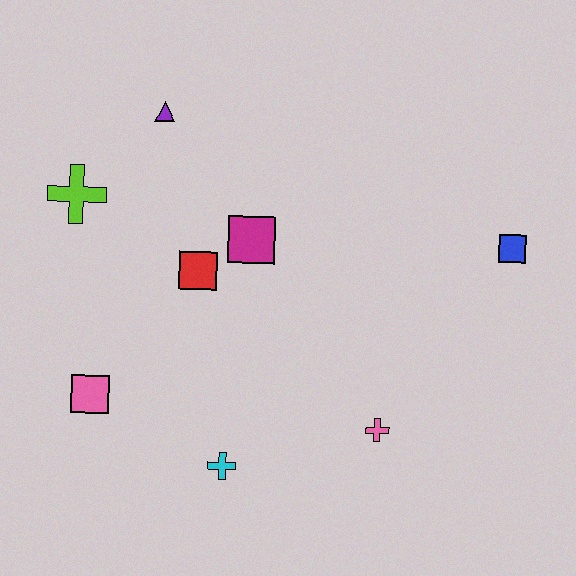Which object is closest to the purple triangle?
The lime cross is closest to the purple triangle.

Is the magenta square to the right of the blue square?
No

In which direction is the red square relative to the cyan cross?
The red square is above the cyan cross.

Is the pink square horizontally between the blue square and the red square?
No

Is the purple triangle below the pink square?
No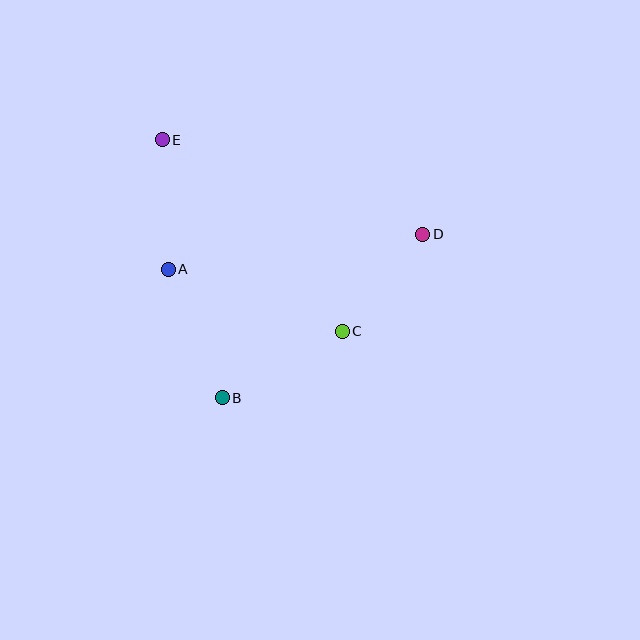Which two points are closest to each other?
Points C and D are closest to each other.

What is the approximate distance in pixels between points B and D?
The distance between B and D is approximately 259 pixels.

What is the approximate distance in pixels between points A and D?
The distance between A and D is approximately 257 pixels.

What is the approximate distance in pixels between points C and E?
The distance between C and E is approximately 263 pixels.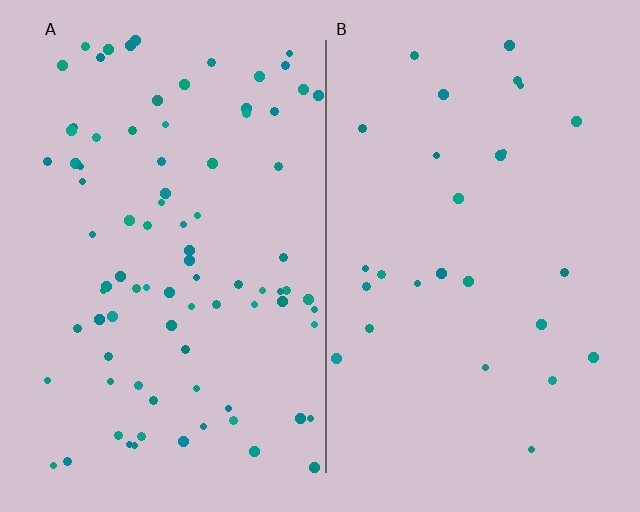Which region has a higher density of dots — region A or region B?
A (the left).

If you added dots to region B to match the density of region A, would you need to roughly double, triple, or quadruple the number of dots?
Approximately triple.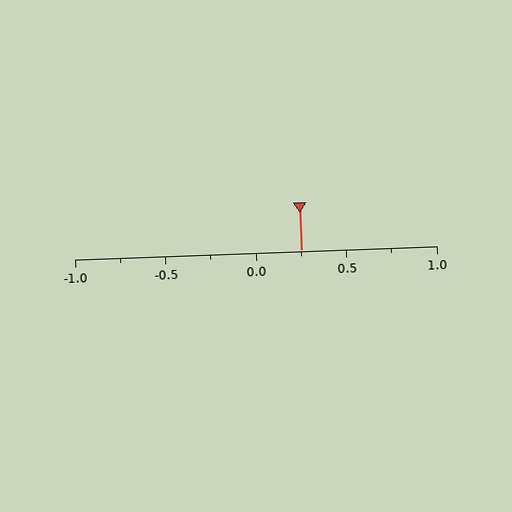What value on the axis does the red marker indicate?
The marker indicates approximately 0.25.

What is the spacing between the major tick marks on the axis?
The major ticks are spaced 0.5 apart.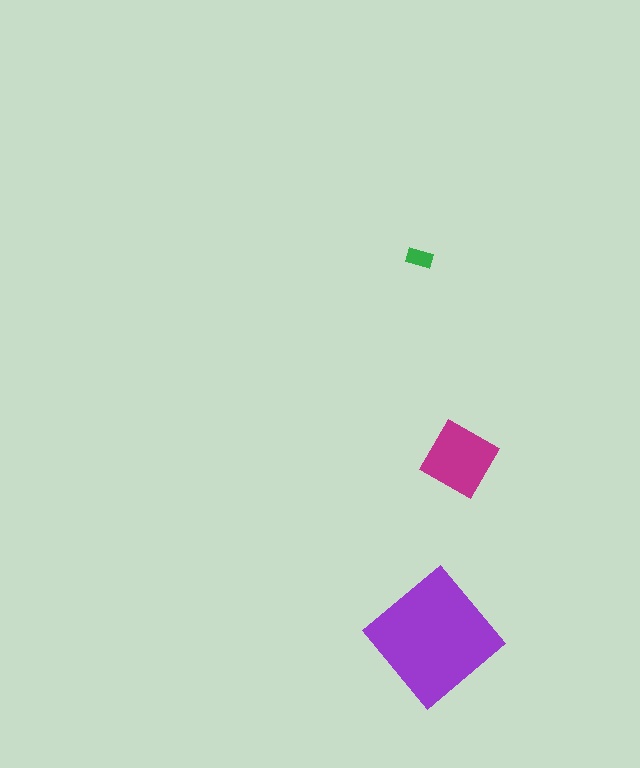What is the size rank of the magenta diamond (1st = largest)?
2nd.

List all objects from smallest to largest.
The green rectangle, the magenta diamond, the purple diamond.